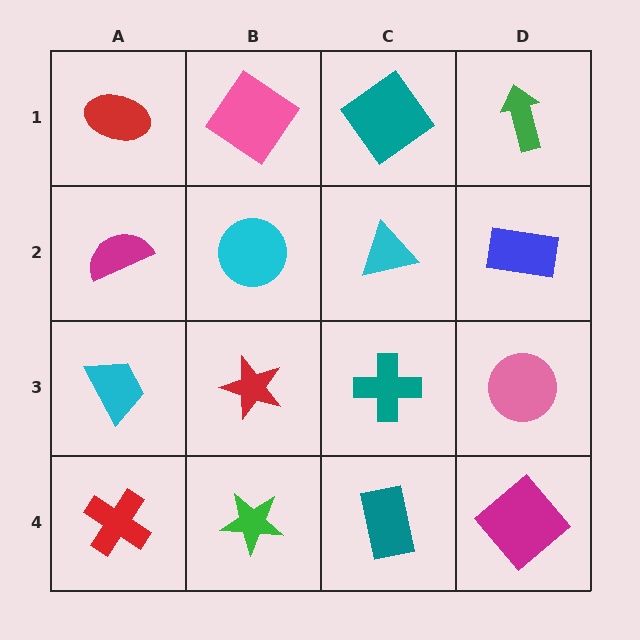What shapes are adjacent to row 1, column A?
A magenta semicircle (row 2, column A), a pink diamond (row 1, column B).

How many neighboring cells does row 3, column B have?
4.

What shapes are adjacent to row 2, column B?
A pink diamond (row 1, column B), a red star (row 3, column B), a magenta semicircle (row 2, column A), a cyan triangle (row 2, column C).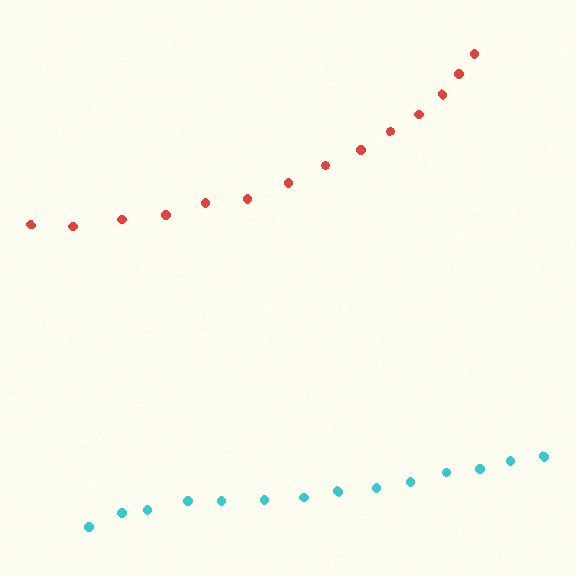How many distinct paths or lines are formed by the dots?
There are 2 distinct paths.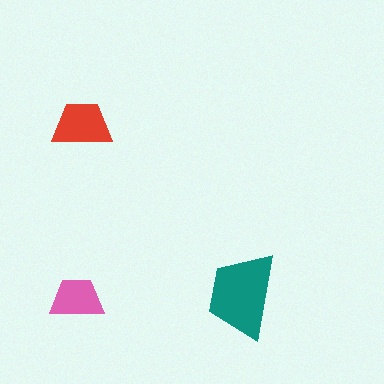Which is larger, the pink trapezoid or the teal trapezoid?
The teal one.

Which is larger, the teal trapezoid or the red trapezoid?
The teal one.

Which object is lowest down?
The pink trapezoid is bottommost.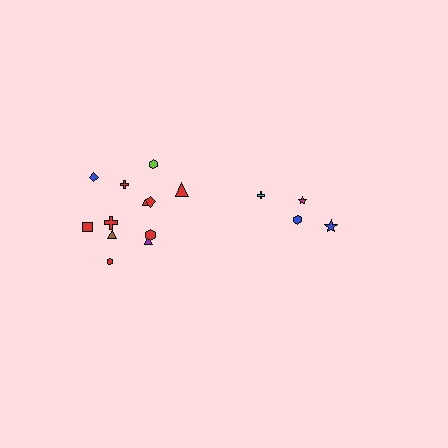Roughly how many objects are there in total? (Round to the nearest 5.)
Roughly 15 objects in total.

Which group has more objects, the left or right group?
The left group.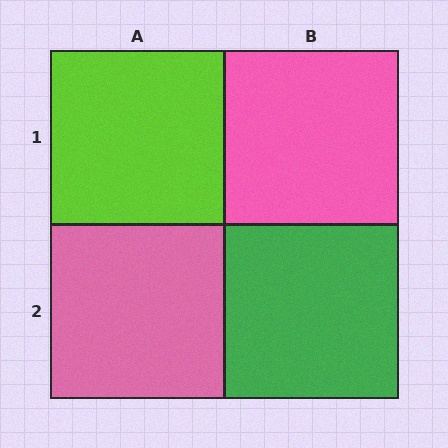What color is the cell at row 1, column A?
Lime.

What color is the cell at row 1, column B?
Pink.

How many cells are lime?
1 cell is lime.